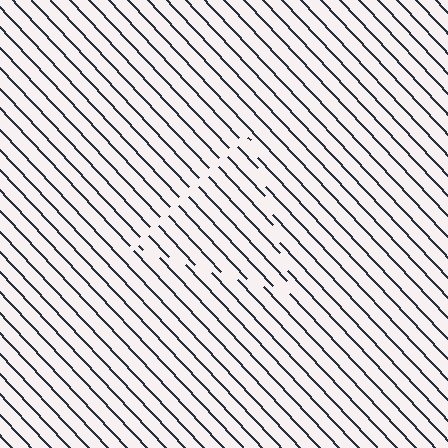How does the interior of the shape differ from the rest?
The interior of the shape contains the same grating, shifted by half a period — the contour is defined by the phase discontinuity where line-ends from the inner and outer gratings abut.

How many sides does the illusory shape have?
3 sides — the line-ends trace a triangle.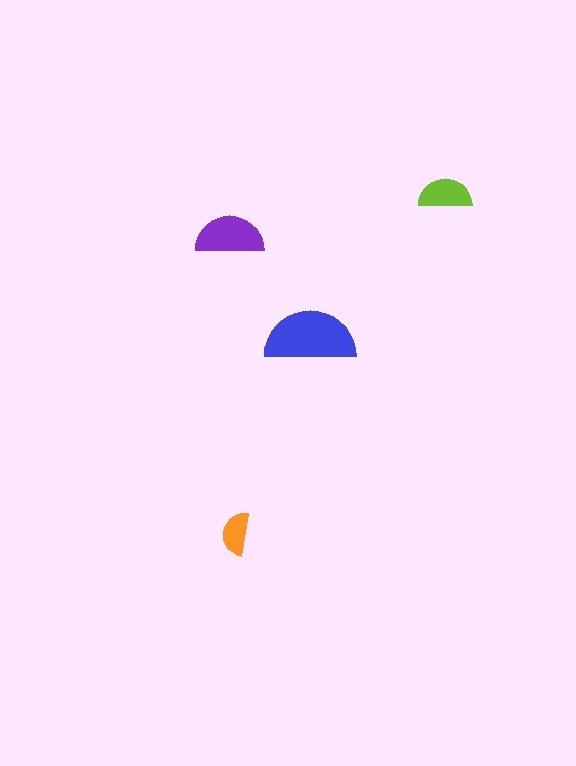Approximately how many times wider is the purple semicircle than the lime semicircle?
About 1.5 times wider.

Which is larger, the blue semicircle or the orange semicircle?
The blue one.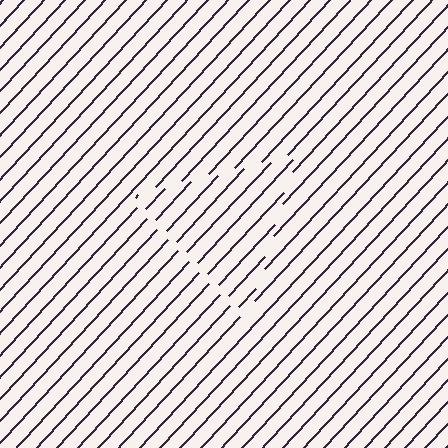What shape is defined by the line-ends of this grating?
An illusory triangle. The interior of the shape contains the same grating, shifted by half a period — the contour is defined by the phase discontinuity where line-ends from the inner and outer gratings abut.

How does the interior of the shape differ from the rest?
The interior of the shape contains the same grating, shifted by half a period — the contour is defined by the phase discontinuity where line-ends from the inner and outer gratings abut.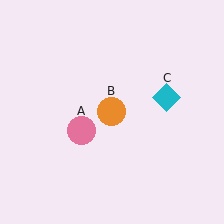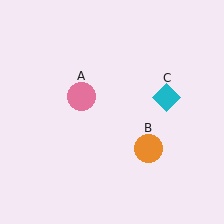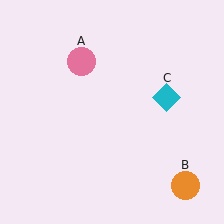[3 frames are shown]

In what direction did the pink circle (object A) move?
The pink circle (object A) moved up.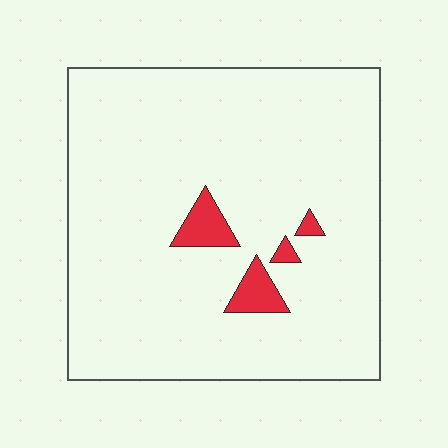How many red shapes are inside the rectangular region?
4.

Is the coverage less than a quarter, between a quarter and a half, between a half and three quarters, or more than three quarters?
Less than a quarter.